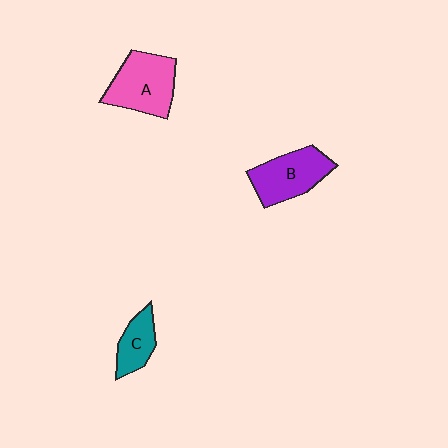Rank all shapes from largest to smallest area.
From largest to smallest: A (pink), B (purple), C (teal).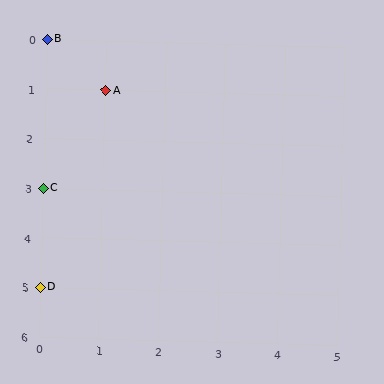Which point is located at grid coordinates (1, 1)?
Point A is at (1, 1).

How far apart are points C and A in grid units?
Points C and A are 1 column and 2 rows apart (about 2.2 grid units diagonally).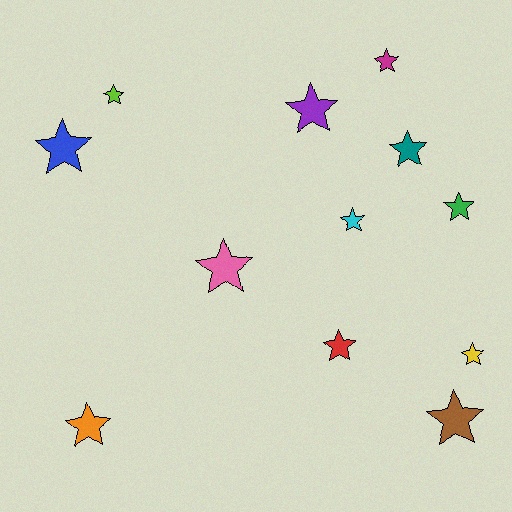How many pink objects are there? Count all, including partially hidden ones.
There is 1 pink object.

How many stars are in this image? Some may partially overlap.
There are 12 stars.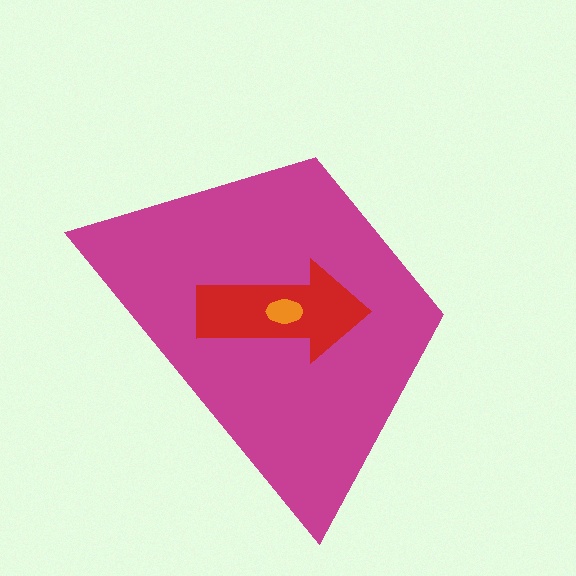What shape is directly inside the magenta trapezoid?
The red arrow.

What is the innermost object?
The orange ellipse.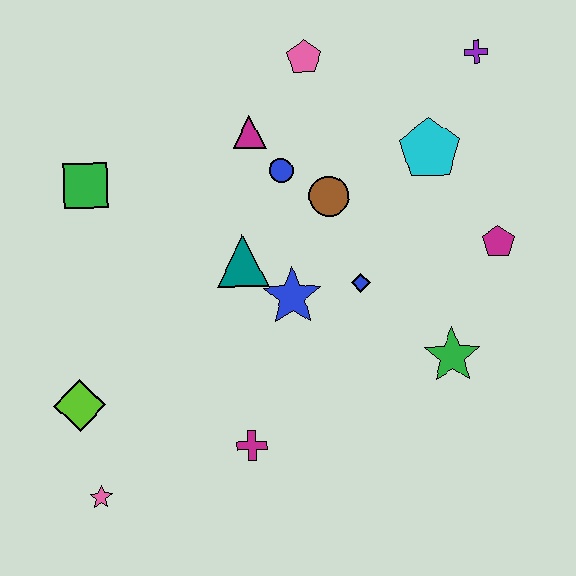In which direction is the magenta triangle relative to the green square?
The magenta triangle is to the right of the green square.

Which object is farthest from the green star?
The green square is farthest from the green star.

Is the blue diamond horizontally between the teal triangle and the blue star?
No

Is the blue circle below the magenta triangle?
Yes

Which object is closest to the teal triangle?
The blue star is closest to the teal triangle.